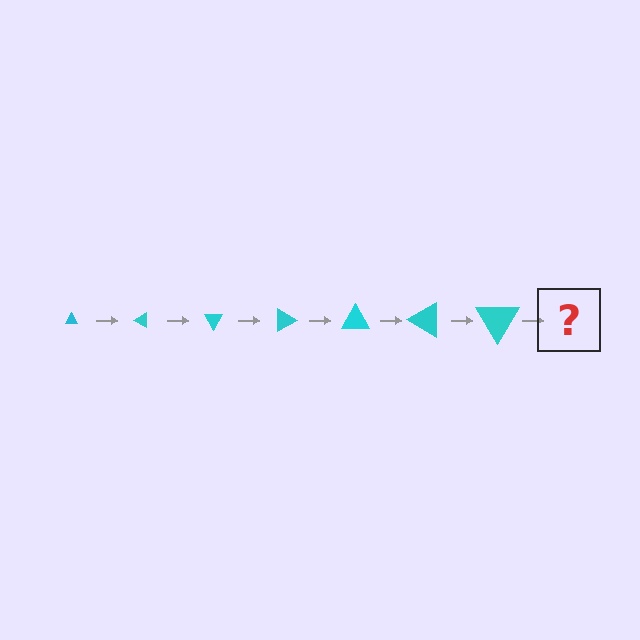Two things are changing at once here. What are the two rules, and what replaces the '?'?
The two rules are that the triangle grows larger each step and it rotates 30 degrees each step. The '?' should be a triangle, larger than the previous one and rotated 210 degrees from the start.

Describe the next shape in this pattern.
It should be a triangle, larger than the previous one and rotated 210 degrees from the start.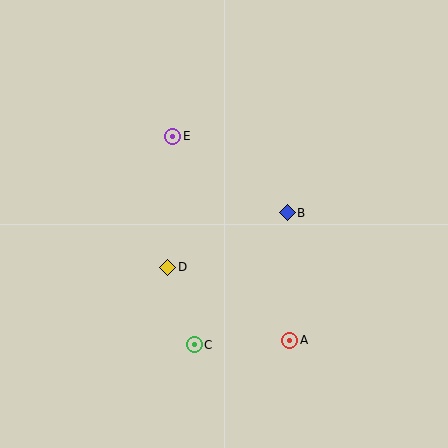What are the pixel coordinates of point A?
Point A is at (290, 340).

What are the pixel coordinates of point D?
Point D is at (168, 267).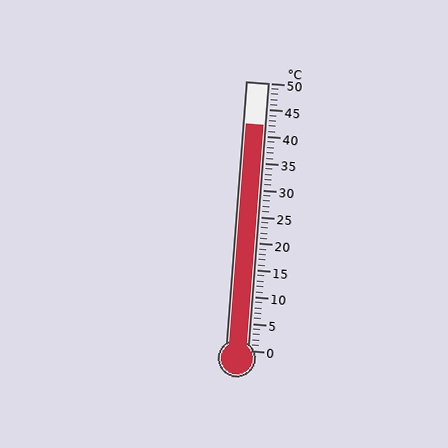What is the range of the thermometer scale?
The thermometer scale ranges from 0°C to 50°C.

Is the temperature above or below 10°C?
The temperature is above 10°C.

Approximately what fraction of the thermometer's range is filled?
The thermometer is filled to approximately 85% of its range.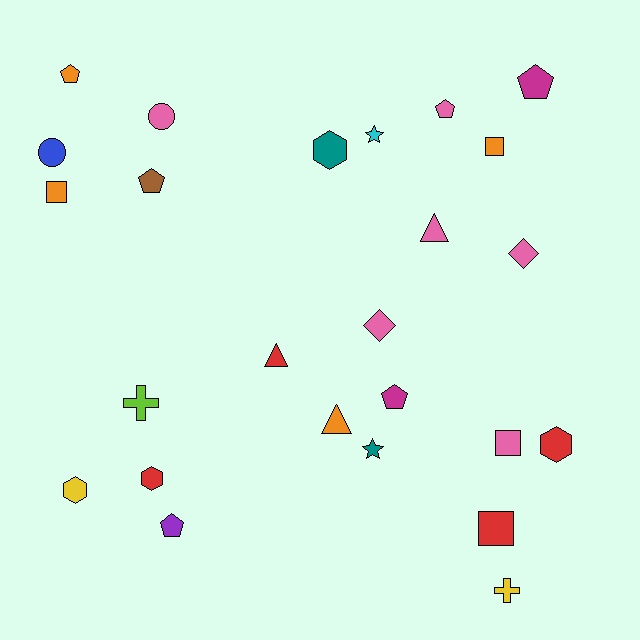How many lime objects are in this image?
There is 1 lime object.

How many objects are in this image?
There are 25 objects.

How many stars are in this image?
There are 2 stars.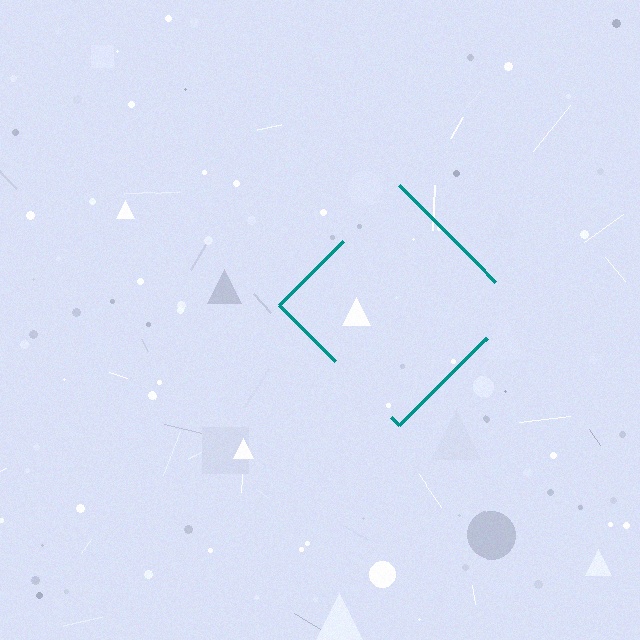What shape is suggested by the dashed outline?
The dashed outline suggests a diamond.